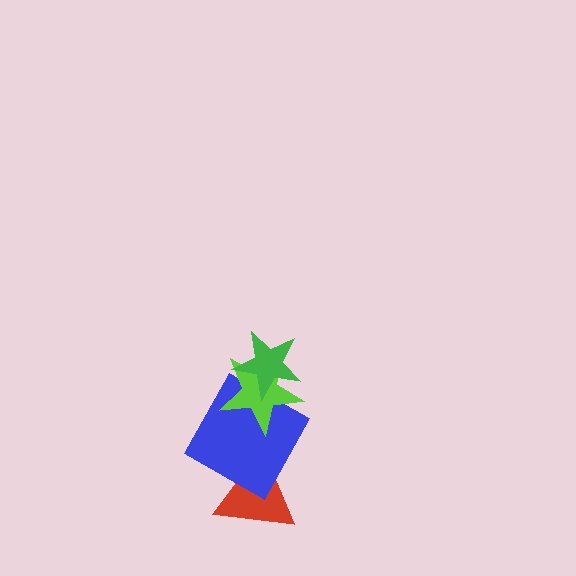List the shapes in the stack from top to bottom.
From top to bottom: the green star, the lime star, the blue square, the red triangle.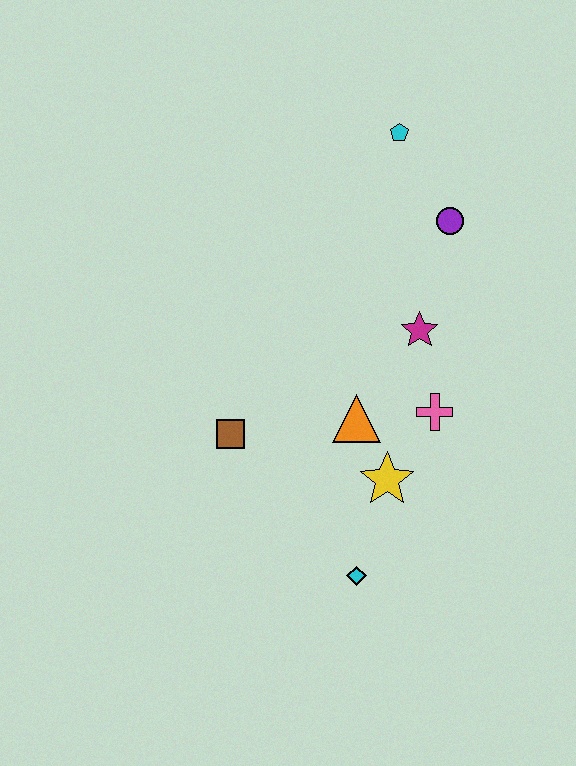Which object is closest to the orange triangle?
The yellow star is closest to the orange triangle.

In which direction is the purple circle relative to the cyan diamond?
The purple circle is above the cyan diamond.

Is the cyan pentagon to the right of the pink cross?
No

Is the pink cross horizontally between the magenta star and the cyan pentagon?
No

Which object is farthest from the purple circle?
The cyan diamond is farthest from the purple circle.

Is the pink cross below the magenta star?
Yes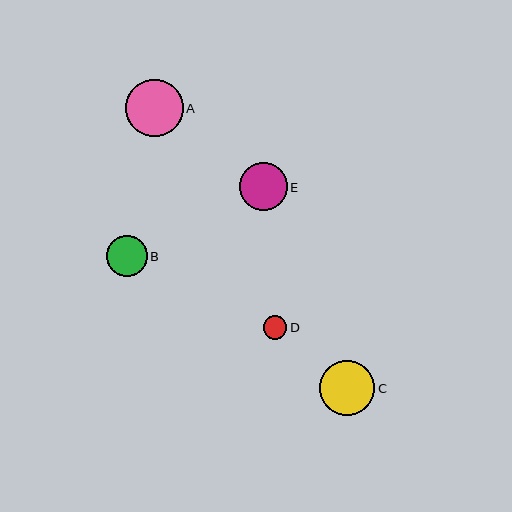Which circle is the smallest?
Circle D is the smallest with a size of approximately 23 pixels.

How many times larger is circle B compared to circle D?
Circle B is approximately 1.7 times the size of circle D.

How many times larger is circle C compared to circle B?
Circle C is approximately 1.3 times the size of circle B.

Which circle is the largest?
Circle A is the largest with a size of approximately 57 pixels.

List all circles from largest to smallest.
From largest to smallest: A, C, E, B, D.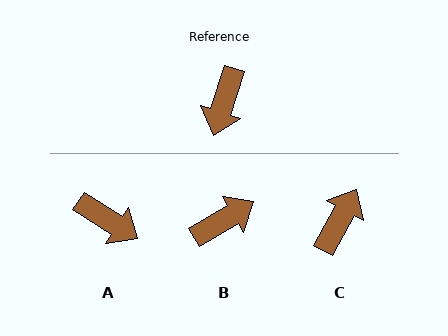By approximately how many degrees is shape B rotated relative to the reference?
Approximately 138 degrees counter-clockwise.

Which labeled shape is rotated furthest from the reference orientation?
C, about 168 degrees away.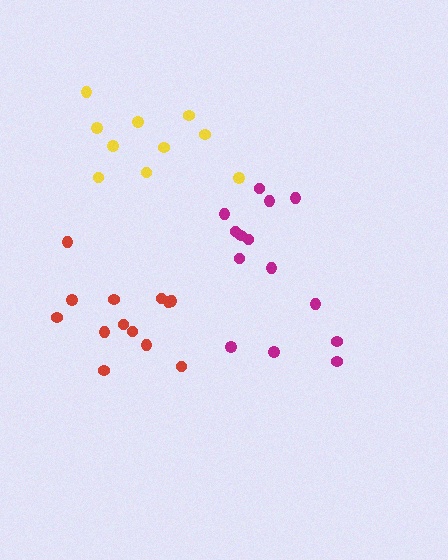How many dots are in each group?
Group 1: 13 dots, Group 2: 10 dots, Group 3: 14 dots (37 total).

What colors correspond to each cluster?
The clusters are colored: red, yellow, magenta.